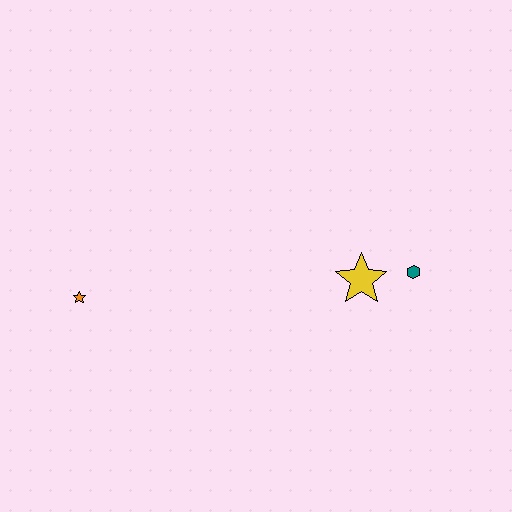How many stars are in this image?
There are 2 stars.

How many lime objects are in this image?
There are no lime objects.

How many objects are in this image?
There are 3 objects.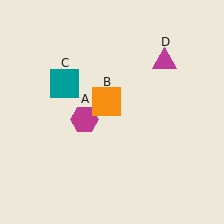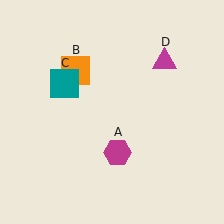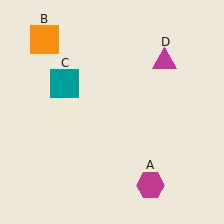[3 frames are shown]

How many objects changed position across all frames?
2 objects changed position: magenta hexagon (object A), orange square (object B).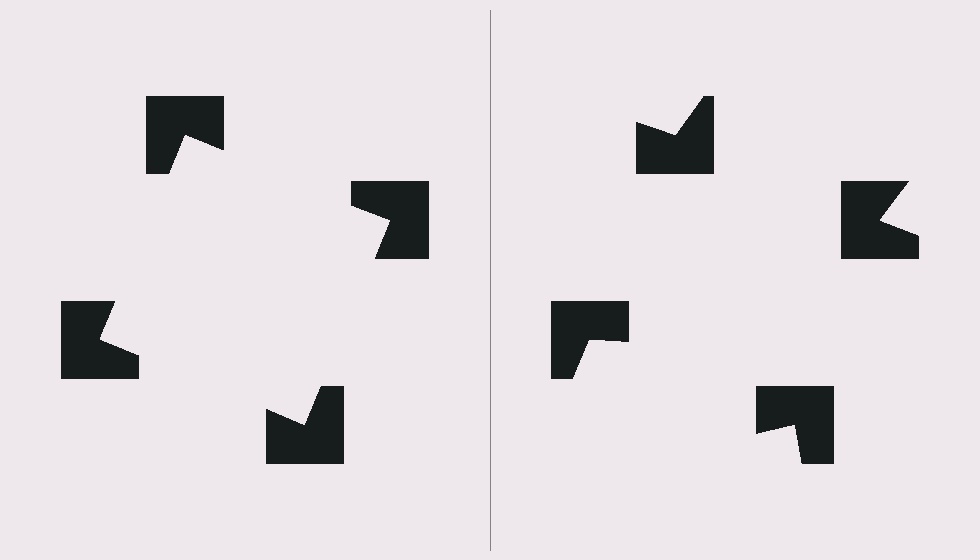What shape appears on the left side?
An illusory square.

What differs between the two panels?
The notched squares are positioned identically on both sides; only the wedge orientations differ. On the left they align to a square; on the right they are misaligned.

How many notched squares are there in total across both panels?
8 — 4 on each side.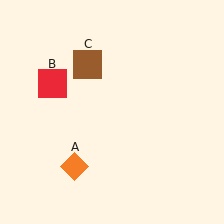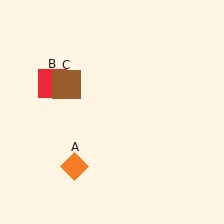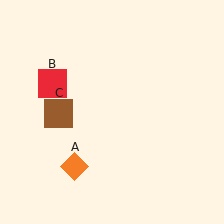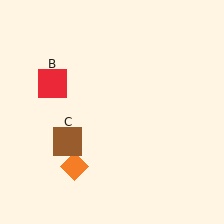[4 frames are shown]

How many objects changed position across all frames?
1 object changed position: brown square (object C).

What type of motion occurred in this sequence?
The brown square (object C) rotated counterclockwise around the center of the scene.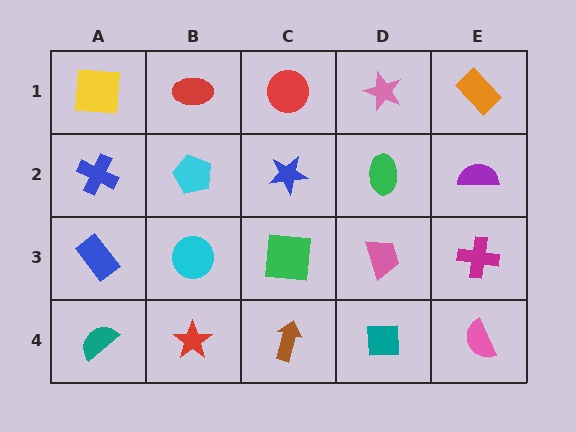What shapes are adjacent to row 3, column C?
A blue star (row 2, column C), a brown arrow (row 4, column C), a cyan circle (row 3, column B), a pink trapezoid (row 3, column D).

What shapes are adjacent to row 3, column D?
A green ellipse (row 2, column D), a teal square (row 4, column D), a green square (row 3, column C), a magenta cross (row 3, column E).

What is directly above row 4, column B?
A cyan circle.